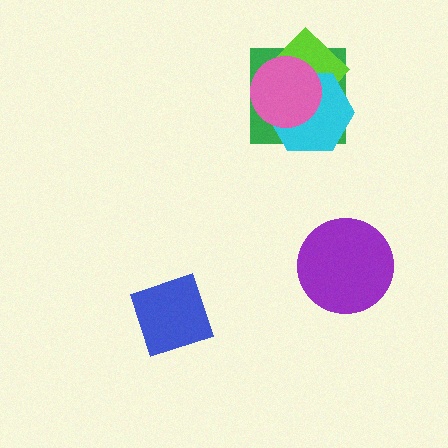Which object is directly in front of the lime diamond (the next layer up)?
The cyan hexagon is directly in front of the lime diamond.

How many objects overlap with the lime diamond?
3 objects overlap with the lime diamond.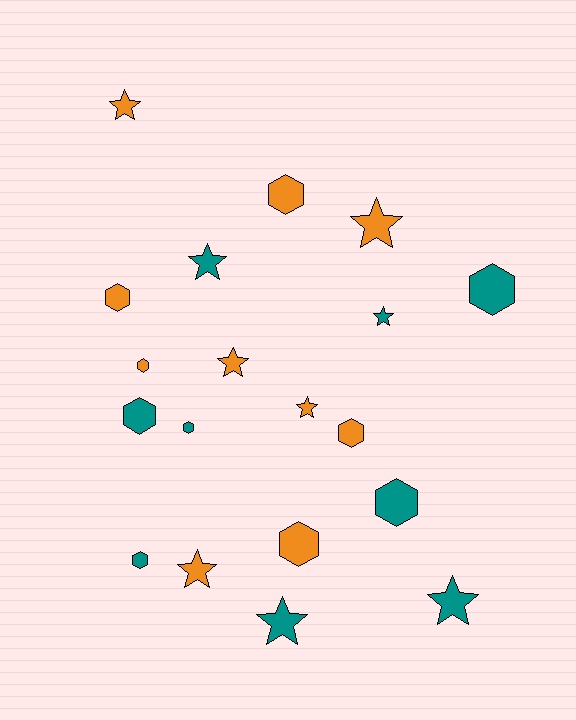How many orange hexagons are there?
There are 5 orange hexagons.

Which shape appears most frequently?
Hexagon, with 10 objects.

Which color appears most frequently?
Orange, with 10 objects.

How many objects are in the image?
There are 19 objects.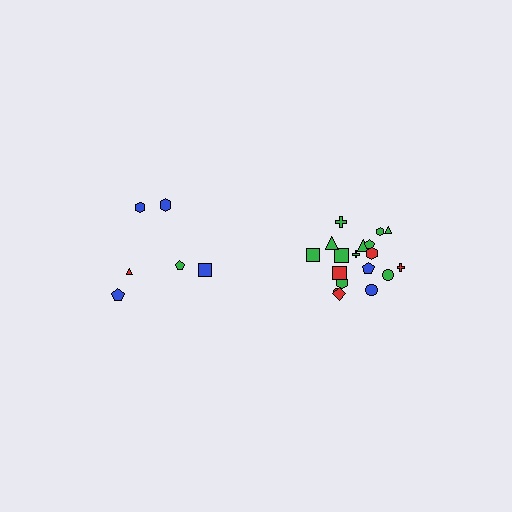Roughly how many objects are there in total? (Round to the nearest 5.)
Roughly 25 objects in total.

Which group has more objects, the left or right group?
The right group.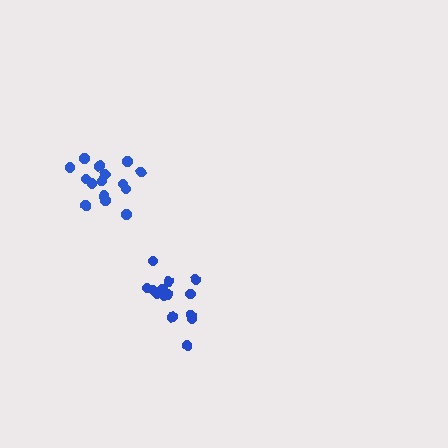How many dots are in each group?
Group 1: 15 dots, Group 2: 14 dots (29 total).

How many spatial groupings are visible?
There are 2 spatial groupings.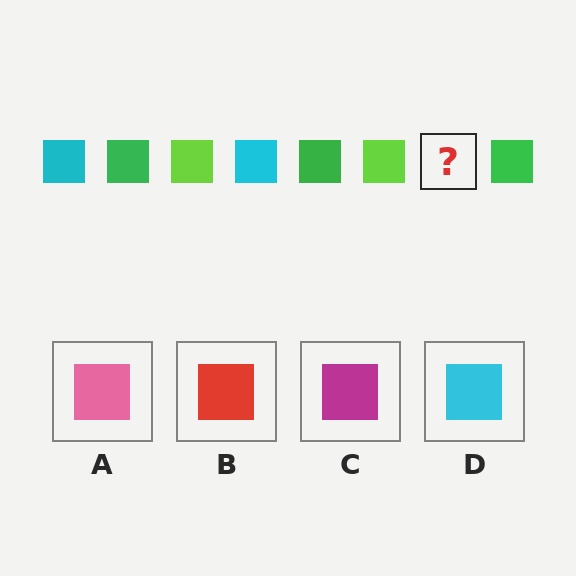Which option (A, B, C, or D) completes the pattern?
D.